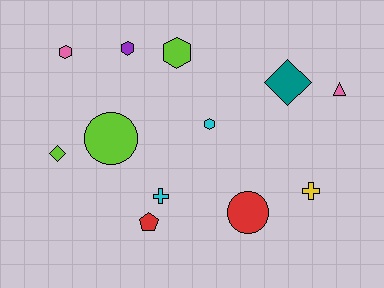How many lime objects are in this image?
There are 3 lime objects.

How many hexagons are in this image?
There are 4 hexagons.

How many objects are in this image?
There are 12 objects.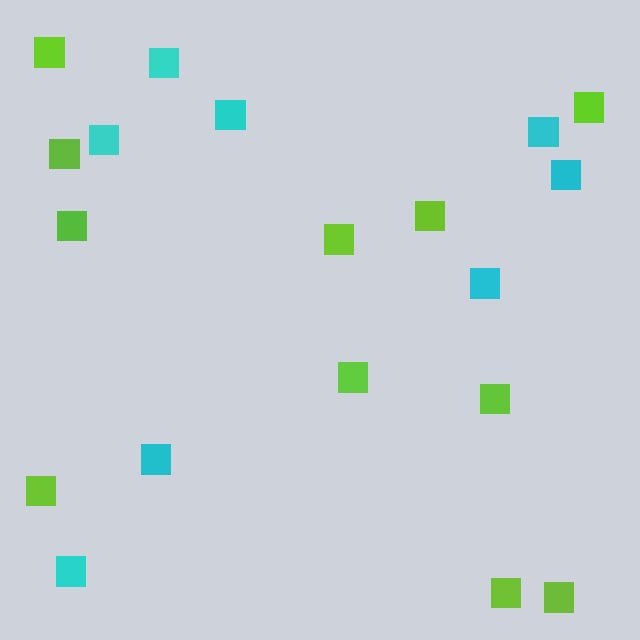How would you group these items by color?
There are 2 groups: one group of cyan squares (8) and one group of lime squares (11).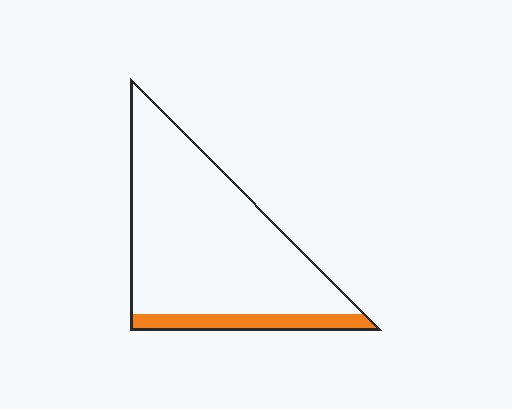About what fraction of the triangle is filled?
About one eighth (1/8).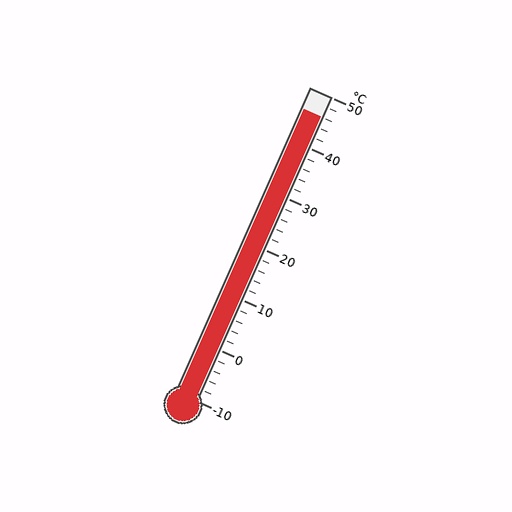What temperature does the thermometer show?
The thermometer shows approximately 46°C.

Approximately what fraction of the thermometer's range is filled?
The thermometer is filled to approximately 95% of its range.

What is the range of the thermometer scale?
The thermometer scale ranges from -10°C to 50°C.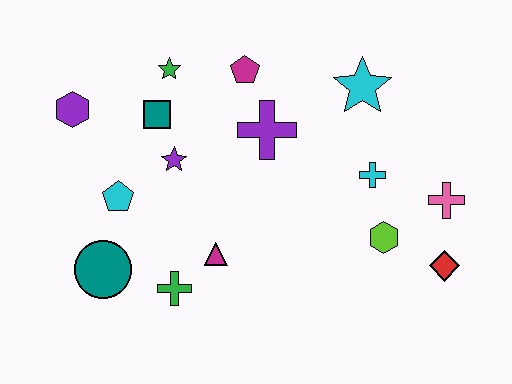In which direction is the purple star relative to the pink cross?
The purple star is to the left of the pink cross.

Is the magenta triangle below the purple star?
Yes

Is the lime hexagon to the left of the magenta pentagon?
No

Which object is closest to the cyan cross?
The lime hexagon is closest to the cyan cross.